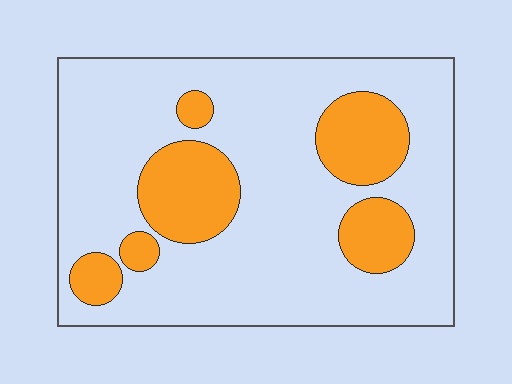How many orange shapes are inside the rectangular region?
6.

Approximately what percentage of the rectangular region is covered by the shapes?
Approximately 25%.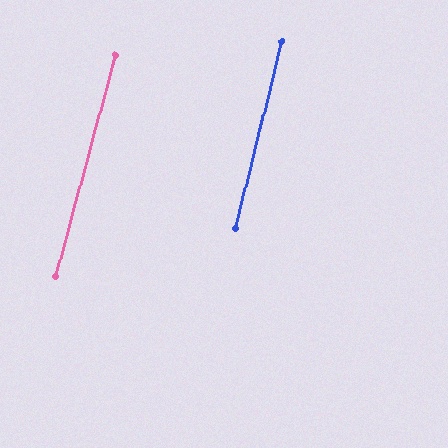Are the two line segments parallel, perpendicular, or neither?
Parallel — their directions differ by only 1.1°.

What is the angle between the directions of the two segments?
Approximately 1 degree.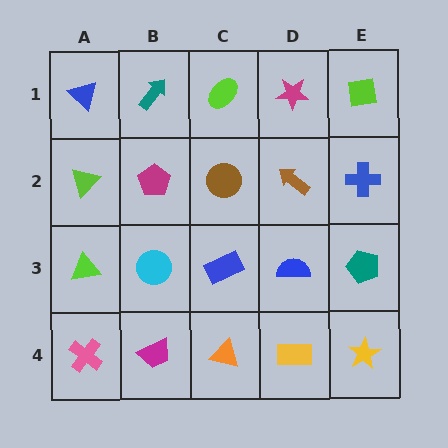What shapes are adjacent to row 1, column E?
A blue cross (row 2, column E), a magenta star (row 1, column D).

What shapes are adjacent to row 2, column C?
A lime ellipse (row 1, column C), a blue rectangle (row 3, column C), a magenta pentagon (row 2, column B), a brown arrow (row 2, column D).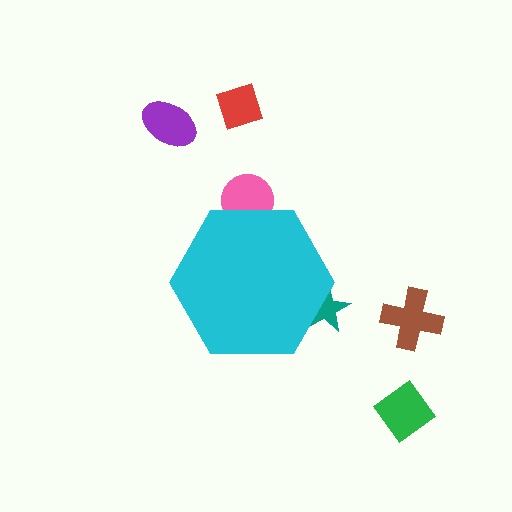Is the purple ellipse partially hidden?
No, the purple ellipse is fully visible.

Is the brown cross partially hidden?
No, the brown cross is fully visible.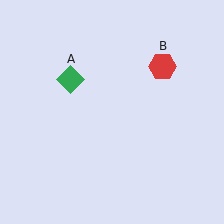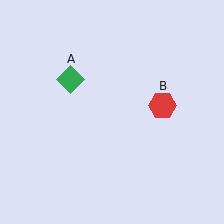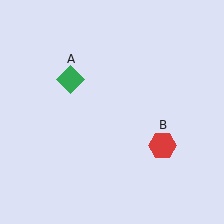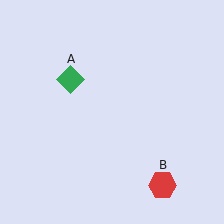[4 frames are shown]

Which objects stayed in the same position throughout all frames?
Green diamond (object A) remained stationary.